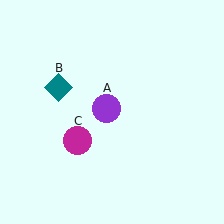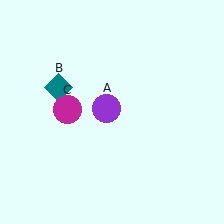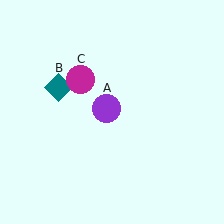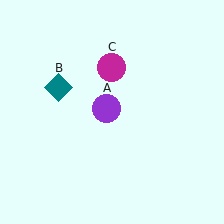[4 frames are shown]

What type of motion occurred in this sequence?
The magenta circle (object C) rotated clockwise around the center of the scene.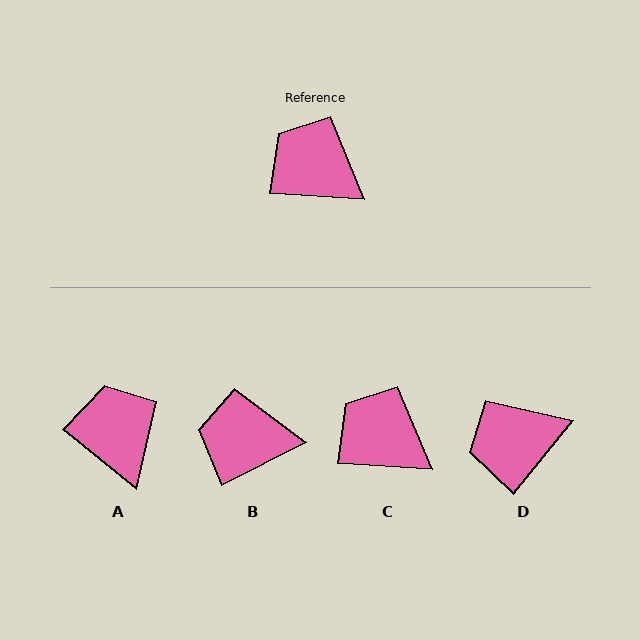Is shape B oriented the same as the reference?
No, it is off by about 31 degrees.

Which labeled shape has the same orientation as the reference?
C.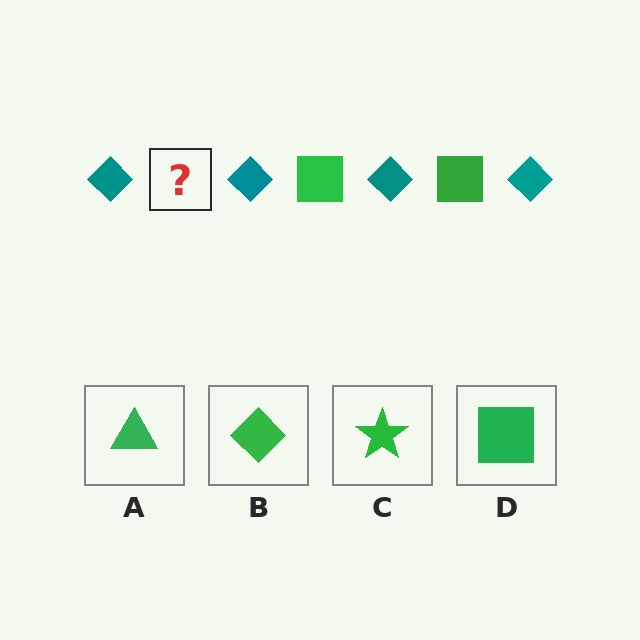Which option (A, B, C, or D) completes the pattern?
D.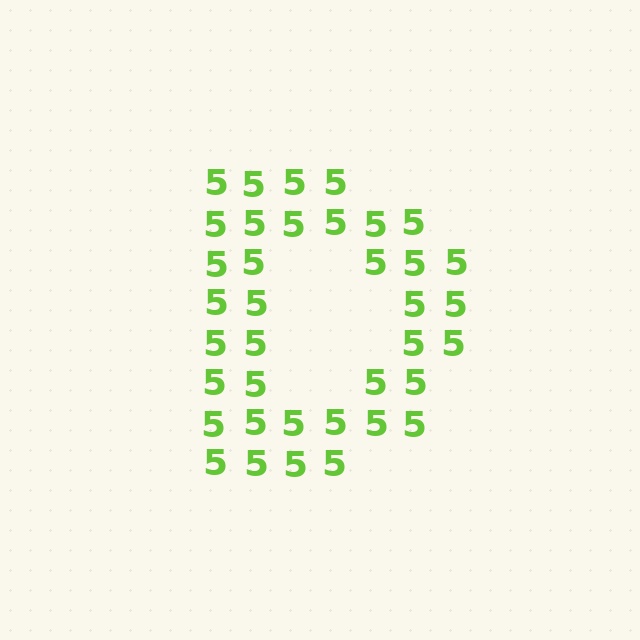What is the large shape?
The large shape is the letter D.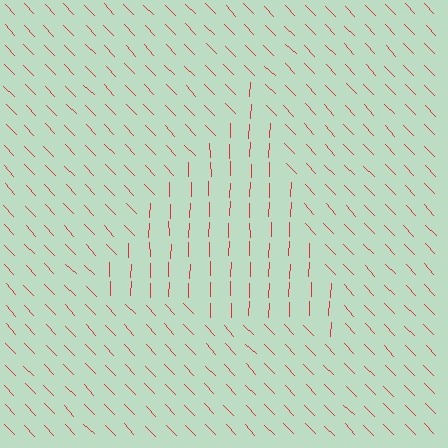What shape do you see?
I see a triangle.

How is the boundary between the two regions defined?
The boundary is defined purely by a change in line orientation (approximately 45 degrees difference). All lines are the same color and thickness.